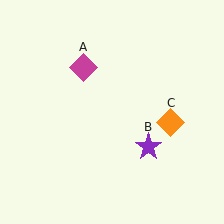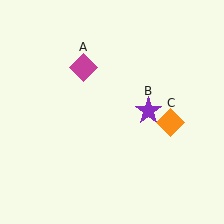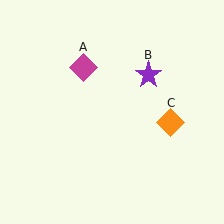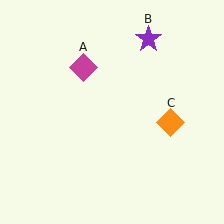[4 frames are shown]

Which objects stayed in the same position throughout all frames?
Magenta diamond (object A) and orange diamond (object C) remained stationary.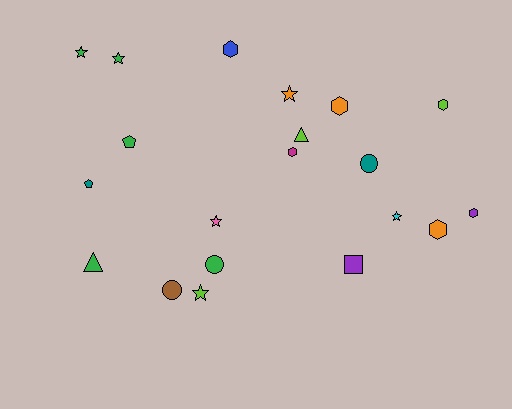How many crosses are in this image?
There are no crosses.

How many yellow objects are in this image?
There are no yellow objects.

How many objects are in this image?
There are 20 objects.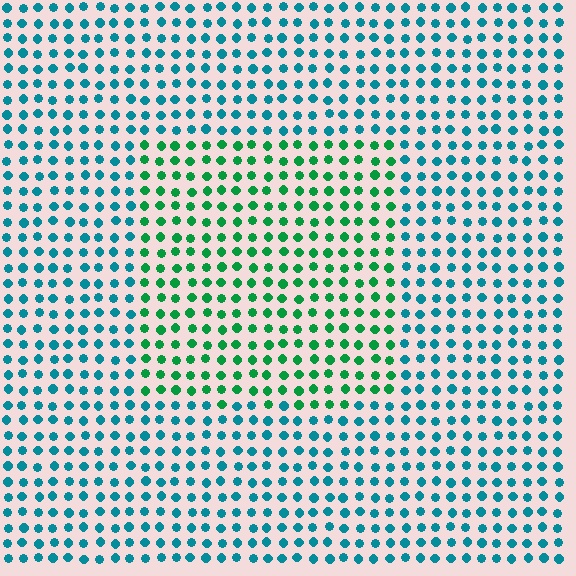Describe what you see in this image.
The image is filled with small teal elements in a uniform arrangement. A rectangle-shaped region is visible where the elements are tinted to a slightly different hue, forming a subtle color boundary.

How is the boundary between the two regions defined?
The boundary is defined purely by a slight shift in hue (about 44 degrees). Spacing, size, and orientation are identical on both sides.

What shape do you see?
I see a rectangle.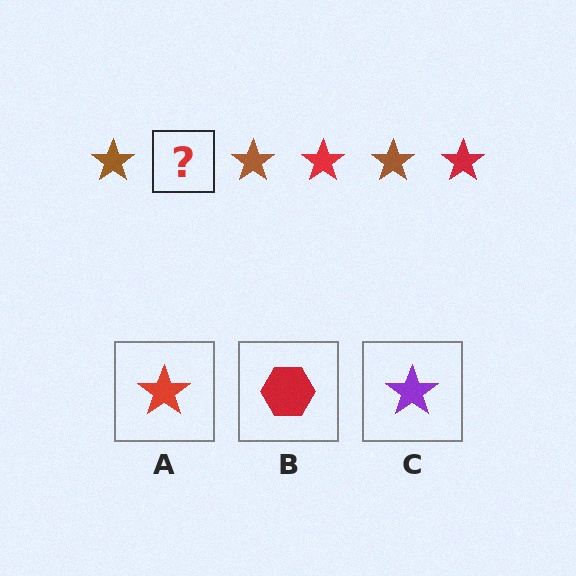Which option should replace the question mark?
Option A.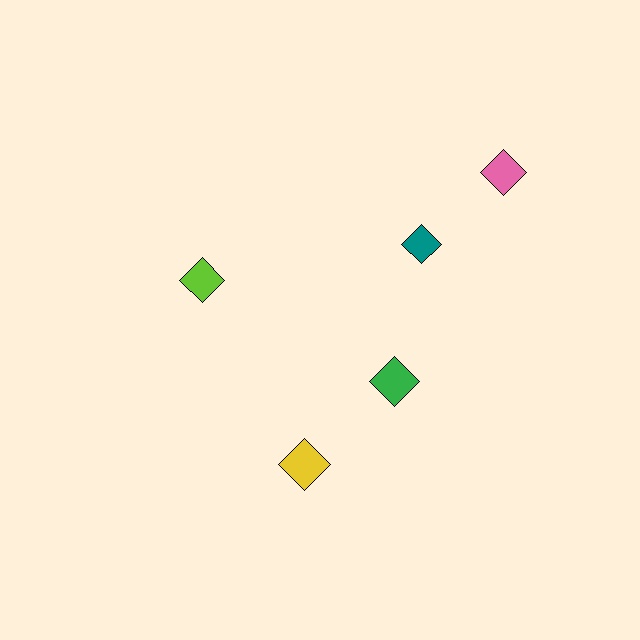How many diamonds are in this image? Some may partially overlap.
There are 5 diamonds.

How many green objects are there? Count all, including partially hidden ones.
There is 1 green object.